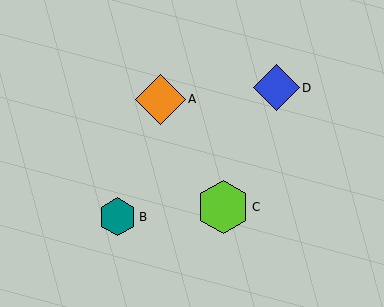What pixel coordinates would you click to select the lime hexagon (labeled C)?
Click at (223, 207) to select the lime hexagon C.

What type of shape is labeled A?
Shape A is an orange diamond.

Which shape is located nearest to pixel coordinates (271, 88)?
The blue diamond (labeled D) at (276, 88) is nearest to that location.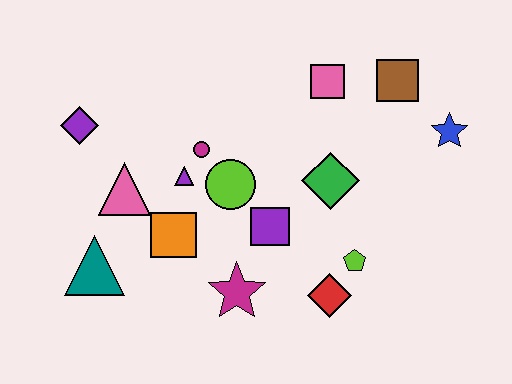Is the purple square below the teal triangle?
No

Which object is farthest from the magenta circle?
The blue star is farthest from the magenta circle.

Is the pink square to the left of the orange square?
No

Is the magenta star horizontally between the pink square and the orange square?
Yes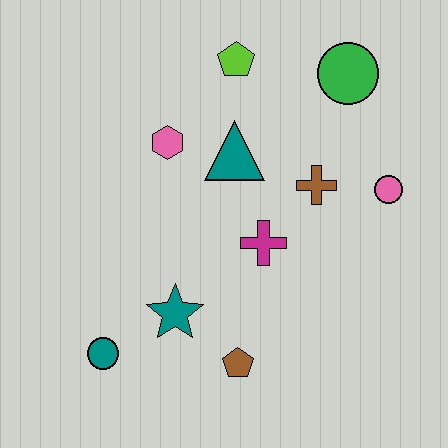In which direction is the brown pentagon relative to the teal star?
The brown pentagon is to the right of the teal star.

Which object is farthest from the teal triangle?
The teal circle is farthest from the teal triangle.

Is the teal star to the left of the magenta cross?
Yes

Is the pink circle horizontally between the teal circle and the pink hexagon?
No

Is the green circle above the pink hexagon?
Yes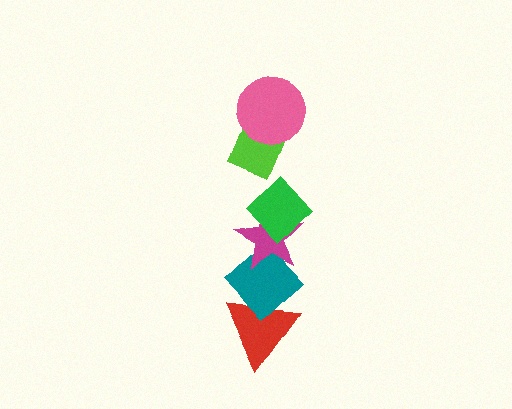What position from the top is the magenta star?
The magenta star is 4th from the top.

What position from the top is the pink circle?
The pink circle is 1st from the top.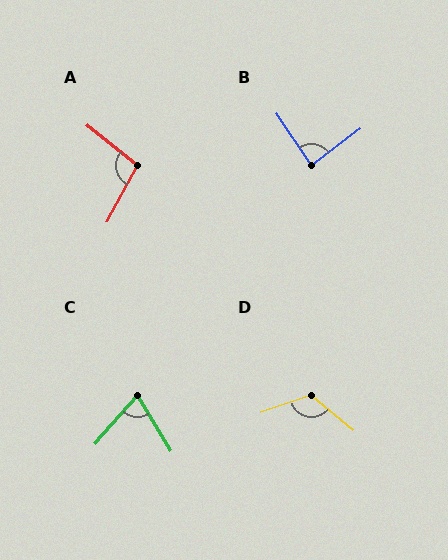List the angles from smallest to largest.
C (72°), B (87°), A (101°), D (120°).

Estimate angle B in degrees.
Approximately 87 degrees.